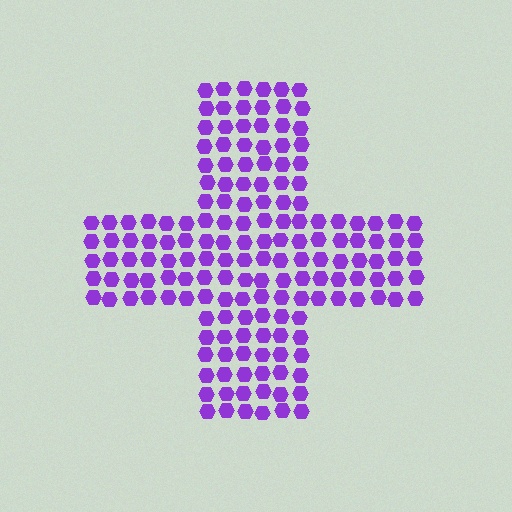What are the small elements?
The small elements are hexagons.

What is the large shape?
The large shape is a cross.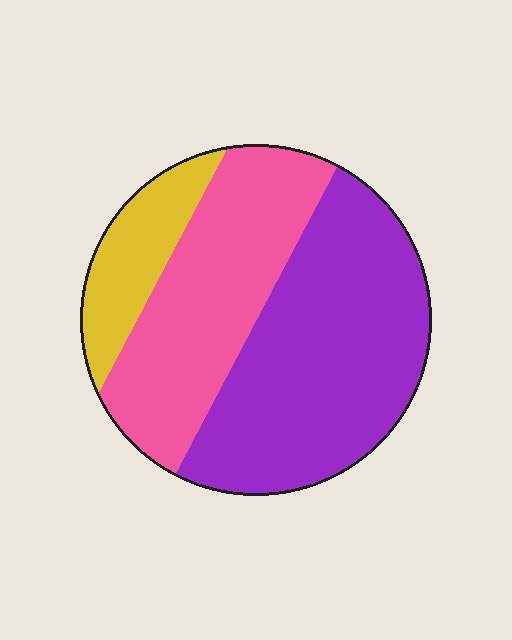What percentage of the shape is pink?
Pink covers about 35% of the shape.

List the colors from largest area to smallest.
From largest to smallest: purple, pink, yellow.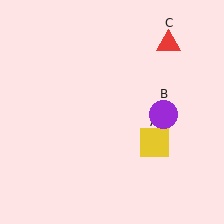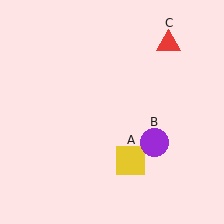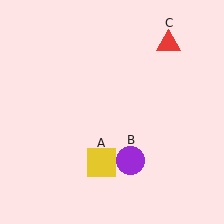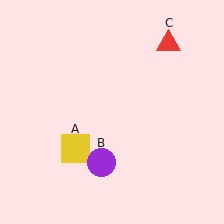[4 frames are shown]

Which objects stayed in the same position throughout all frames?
Red triangle (object C) remained stationary.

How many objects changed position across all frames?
2 objects changed position: yellow square (object A), purple circle (object B).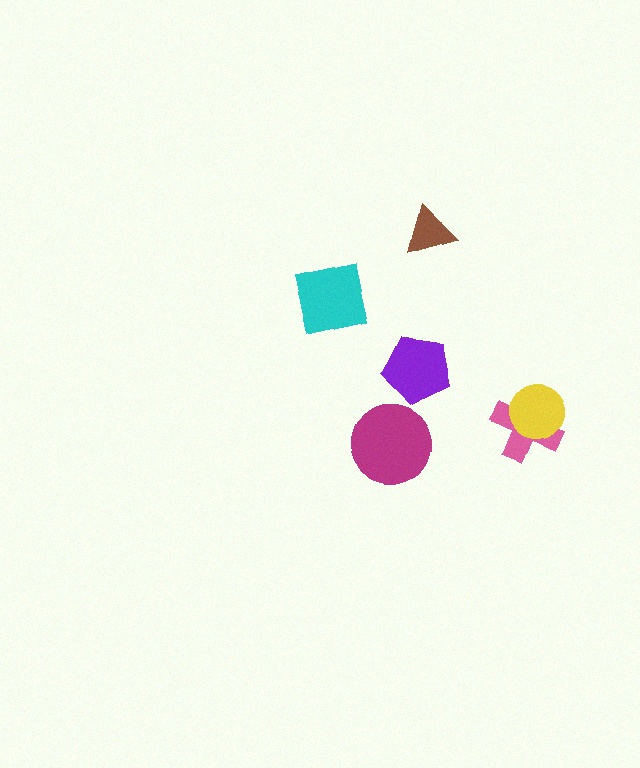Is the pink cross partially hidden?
Yes, it is partially covered by another shape.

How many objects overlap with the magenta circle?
0 objects overlap with the magenta circle.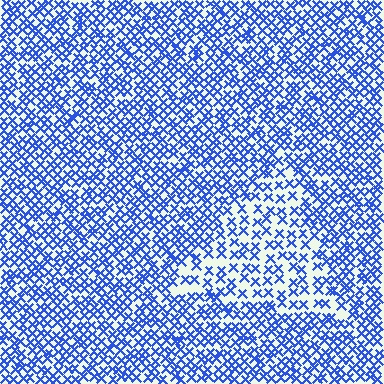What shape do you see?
I see a triangle.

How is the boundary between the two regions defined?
The boundary is defined by a change in element density (approximately 1.8x ratio). All elements are the same color, size, and shape.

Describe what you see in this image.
The image contains small blue elements arranged at two different densities. A triangle-shaped region is visible where the elements are less densely packed than the surrounding area.